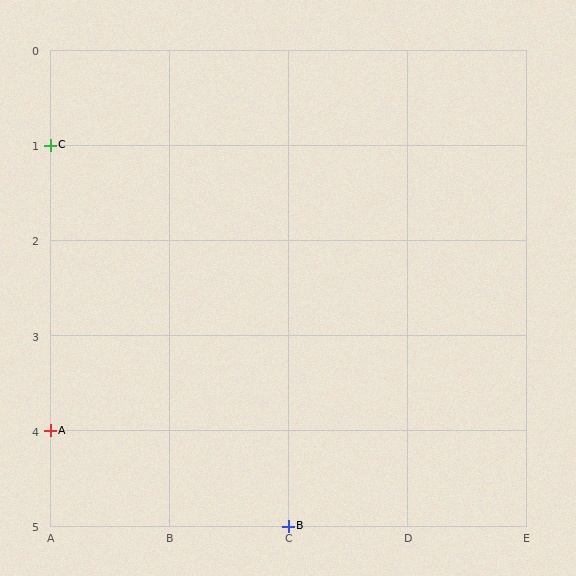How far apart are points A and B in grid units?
Points A and B are 2 columns and 1 row apart (about 2.2 grid units diagonally).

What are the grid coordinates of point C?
Point C is at grid coordinates (A, 1).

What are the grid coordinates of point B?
Point B is at grid coordinates (C, 5).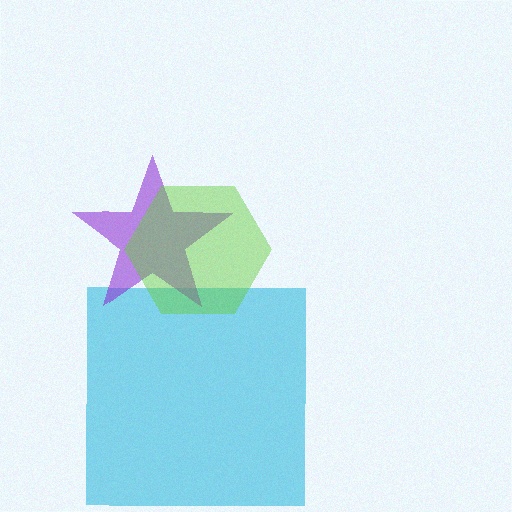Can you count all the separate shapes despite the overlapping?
Yes, there are 3 separate shapes.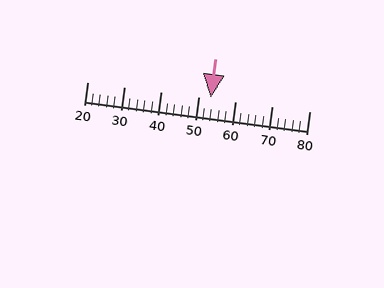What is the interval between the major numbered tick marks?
The major tick marks are spaced 10 units apart.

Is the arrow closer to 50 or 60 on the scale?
The arrow is closer to 50.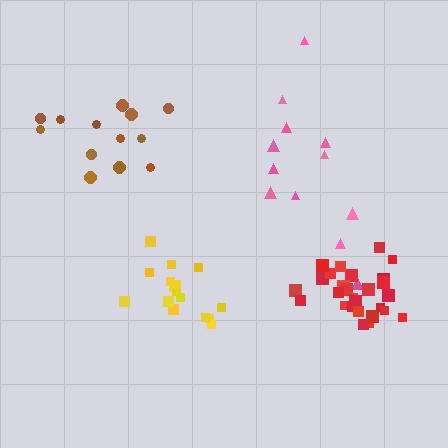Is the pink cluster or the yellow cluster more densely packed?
Yellow.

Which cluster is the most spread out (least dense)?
Pink.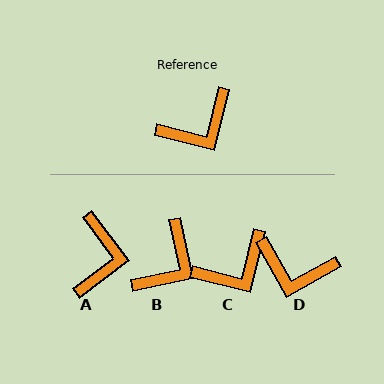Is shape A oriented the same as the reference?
No, it is off by about 51 degrees.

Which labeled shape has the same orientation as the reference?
C.